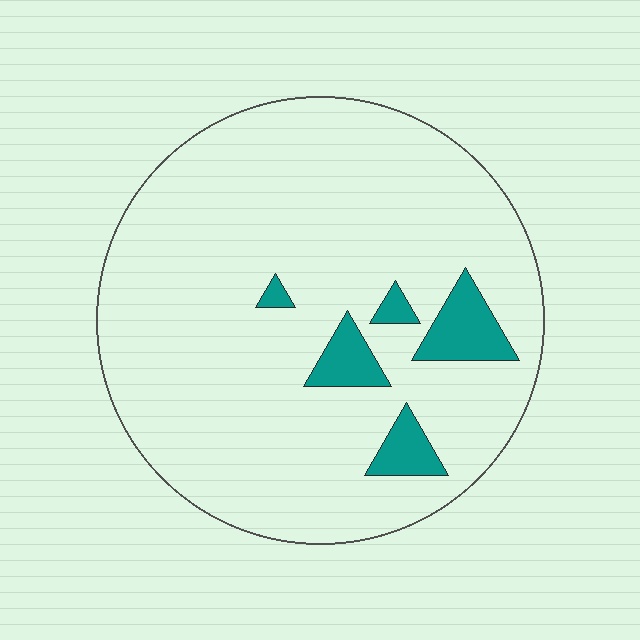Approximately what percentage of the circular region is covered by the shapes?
Approximately 10%.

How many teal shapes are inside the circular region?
5.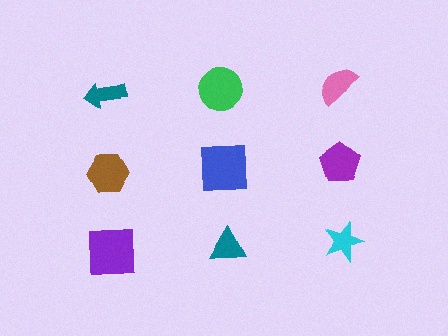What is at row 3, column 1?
A purple square.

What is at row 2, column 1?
A brown hexagon.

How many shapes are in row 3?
3 shapes.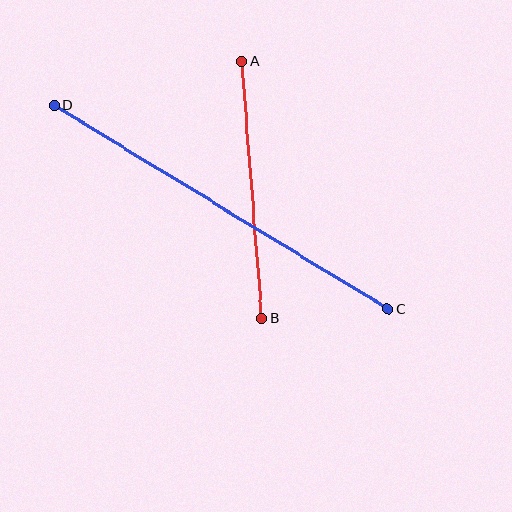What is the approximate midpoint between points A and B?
The midpoint is at approximately (252, 190) pixels.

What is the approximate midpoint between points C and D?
The midpoint is at approximately (221, 207) pixels.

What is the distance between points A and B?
The distance is approximately 258 pixels.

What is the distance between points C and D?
The distance is approximately 392 pixels.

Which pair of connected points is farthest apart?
Points C and D are farthest apart.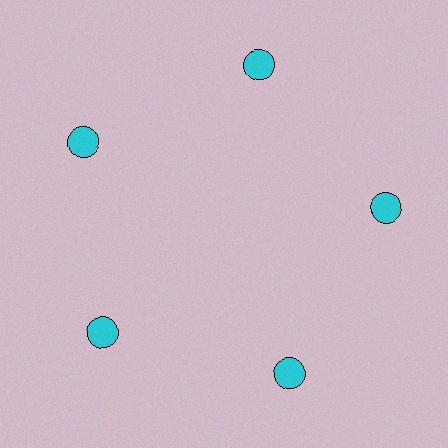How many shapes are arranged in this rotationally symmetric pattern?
There are 5 shapes, arranged in 5 groups of 1.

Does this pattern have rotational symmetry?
Yes, this pattern has 5-fold rotational symmetry. It looks the same after rotating 72 degrees around the center.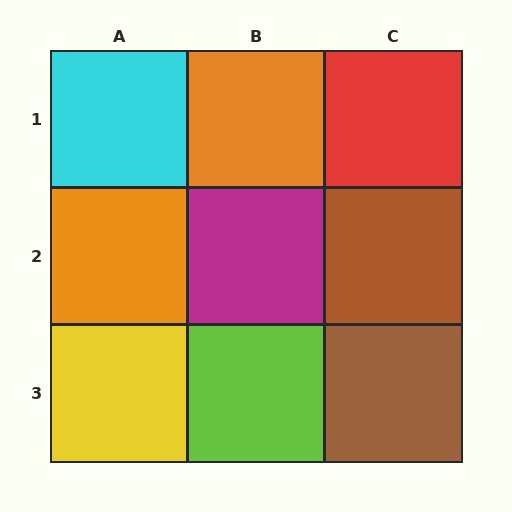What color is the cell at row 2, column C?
Brown.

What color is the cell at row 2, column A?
Orange.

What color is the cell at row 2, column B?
Magenta.